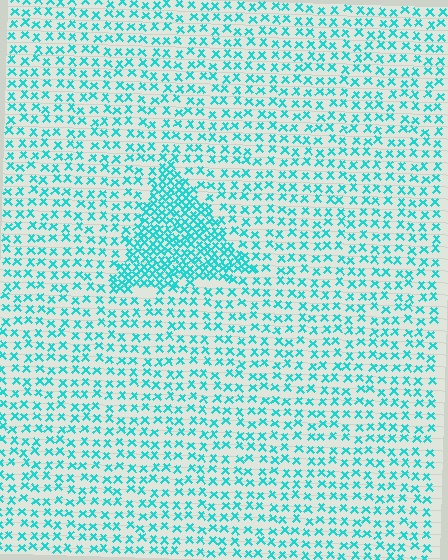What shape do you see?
I see a triangle.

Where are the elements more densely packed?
The elements are more densely packed inside the triangle boundary.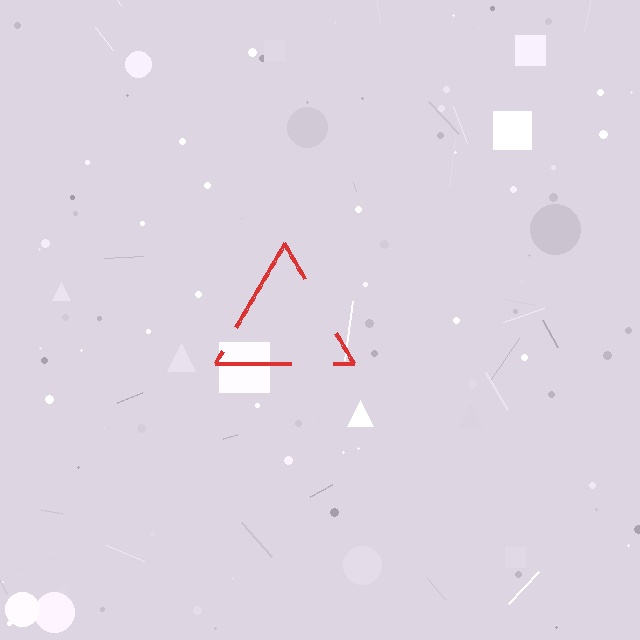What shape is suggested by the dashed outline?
The dashed outline suggests a triangle.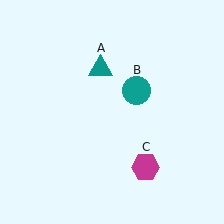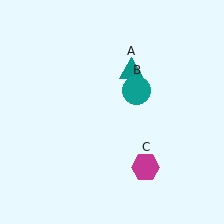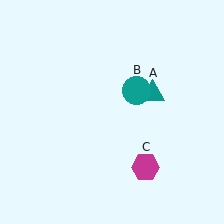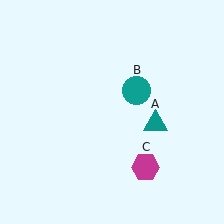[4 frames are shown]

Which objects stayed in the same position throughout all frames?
Teal circle (object B) and magenta hexagon (object C) remained stationary.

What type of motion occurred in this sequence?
The teal triangle (object A) rotated clockwise around the center of the scene.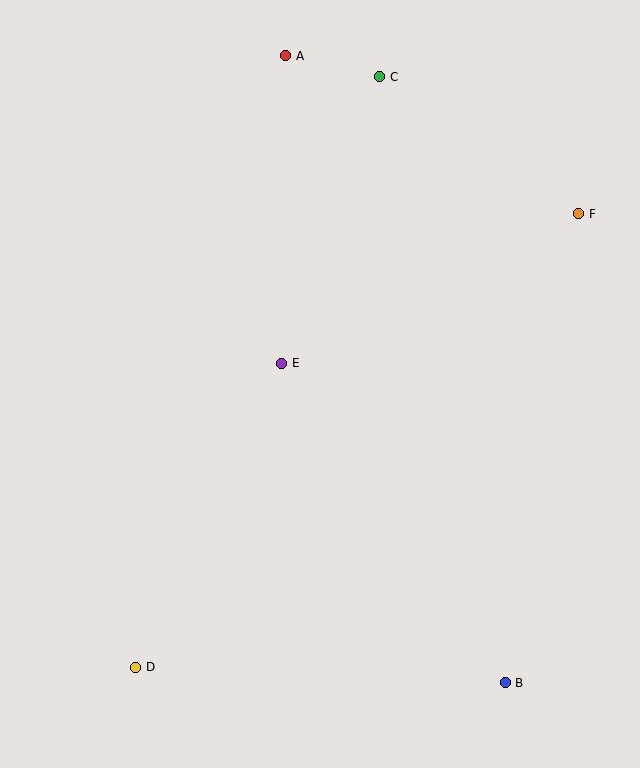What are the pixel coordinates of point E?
Point E is at (282, 363).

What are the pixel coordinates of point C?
Point C is at (380, 77).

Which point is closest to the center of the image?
Point E at (282, 363) is closest to the center.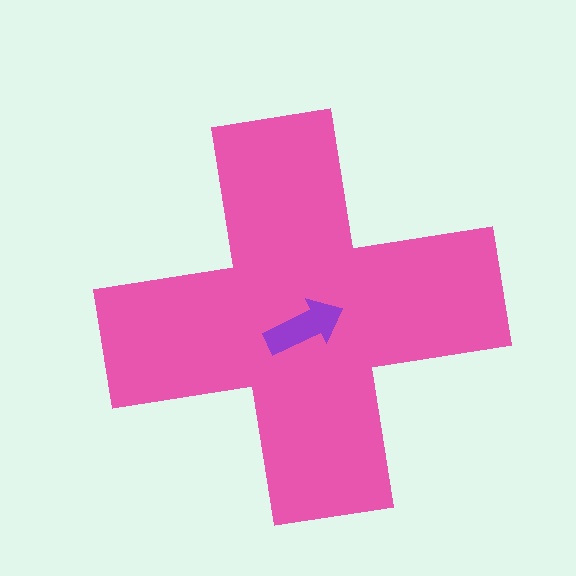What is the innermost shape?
The purple arrow.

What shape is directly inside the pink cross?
The purple arrow.